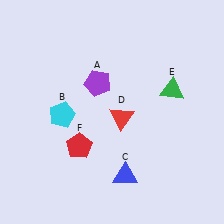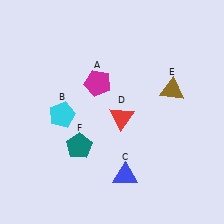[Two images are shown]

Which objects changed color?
A changed from purple to magenta. E changed from green to brown. F changed from red to teal.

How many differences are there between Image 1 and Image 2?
There are 3 differences between the two images.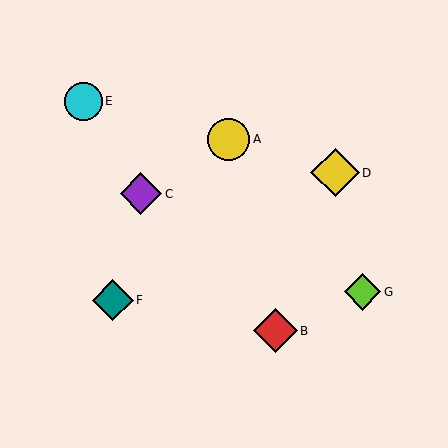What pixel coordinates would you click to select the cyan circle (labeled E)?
Click at (83, 101) to select the cyan circle E.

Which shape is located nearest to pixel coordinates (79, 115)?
The cyan circle (labeled E) at (83, 101) is nearest to that location.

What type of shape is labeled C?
Shape C is a purple diamond.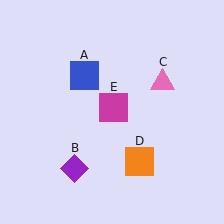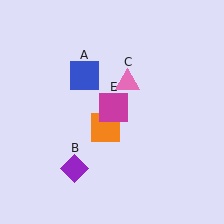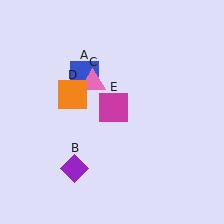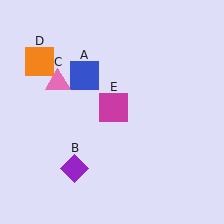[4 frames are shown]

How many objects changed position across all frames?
2 objects changed position: pink triangle (object C), orange square (object D).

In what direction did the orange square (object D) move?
The orange square (object D) moved up and to the left.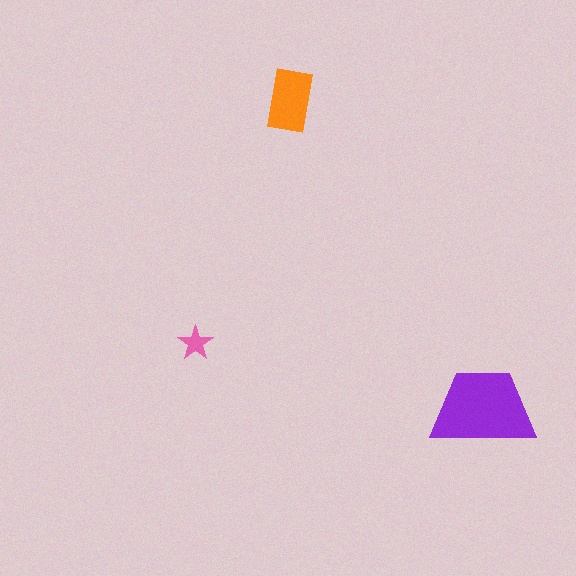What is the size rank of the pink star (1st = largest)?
3rd.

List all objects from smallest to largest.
The pink star, the orange rectangle, the purple trapezoid.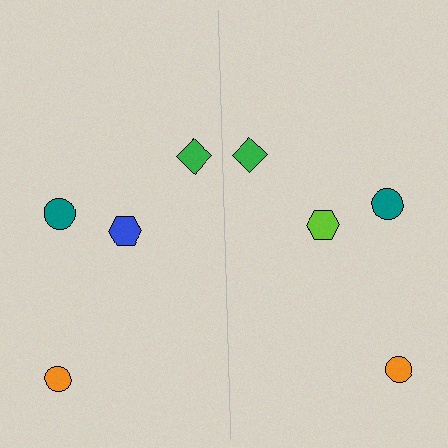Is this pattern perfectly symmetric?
No, the pattern is not perfectly symmetric. The lime hexagon on the right side breaks the symmetry — its mirror counterpart is blue.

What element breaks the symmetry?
The lime hexagon on the right side breaks the symmetry — its mirror counterpart is blue.